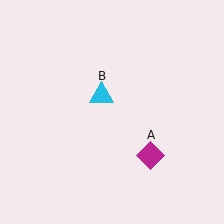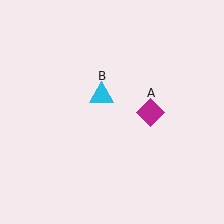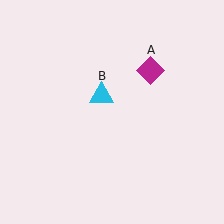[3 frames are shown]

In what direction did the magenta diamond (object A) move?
The magenta diamond (object A) moved up.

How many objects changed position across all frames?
1 object changed position: magenta diamond (object A).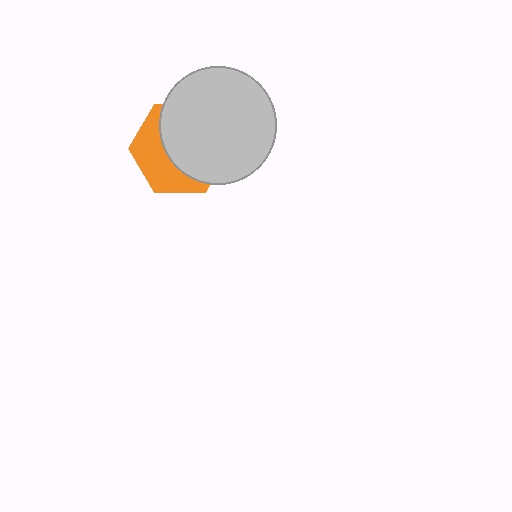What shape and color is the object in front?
The object in front is a light gray circle.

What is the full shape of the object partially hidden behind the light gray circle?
The partially hidden object is an orange hexagon.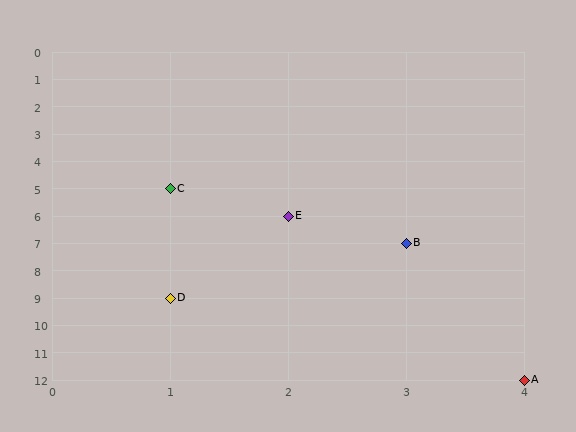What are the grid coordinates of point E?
Point E is at grid coordinates (2, 6).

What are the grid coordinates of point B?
Point B is at grid coordinates (3, 7).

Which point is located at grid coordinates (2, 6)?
Point E is at (2, 6).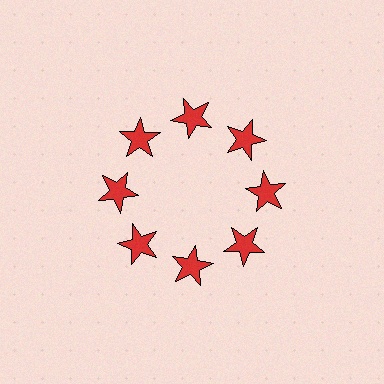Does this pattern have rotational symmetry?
Yes, this pattern has 8-fold rotational symmetry. It looks the same after rotating 45 degrees around the center.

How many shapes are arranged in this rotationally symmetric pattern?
There are 8 shapes, arranged in 8 groups of 1.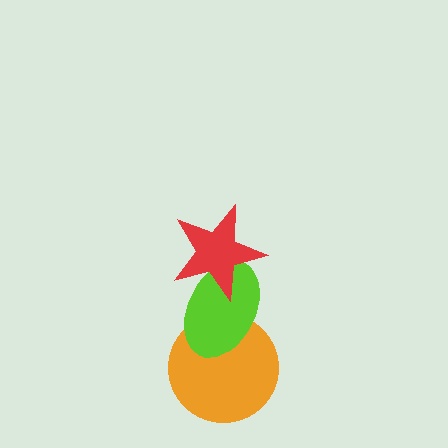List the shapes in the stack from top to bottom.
From top to bottom: the red star, the lime ellipse, the orange circle.